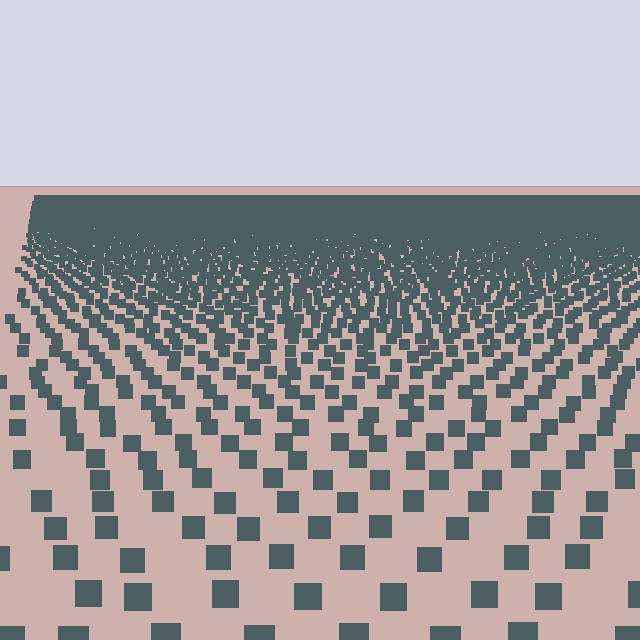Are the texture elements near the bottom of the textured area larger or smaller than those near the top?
Larger. Near the bottom, elements are closer to the viewer and appear at a bigger on-screen size.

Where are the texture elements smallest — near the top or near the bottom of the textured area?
Near the top.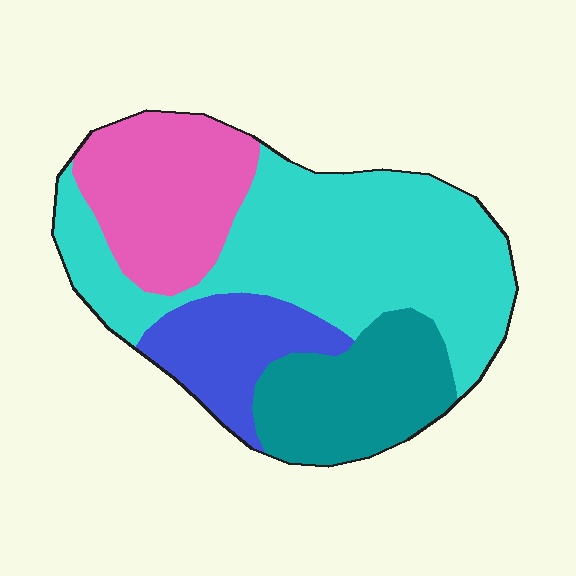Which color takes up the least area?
Blue, at roughly 15%.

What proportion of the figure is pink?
Pink covers 22% of the figure.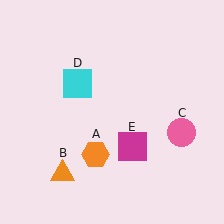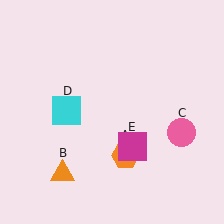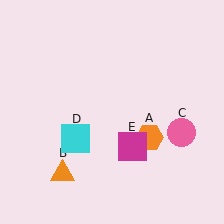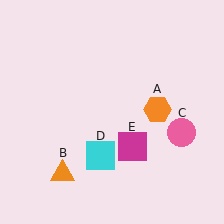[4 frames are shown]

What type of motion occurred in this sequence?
The orange hexagon (object A), cyan square (object D) rotated counterclockwise around the center of the scene.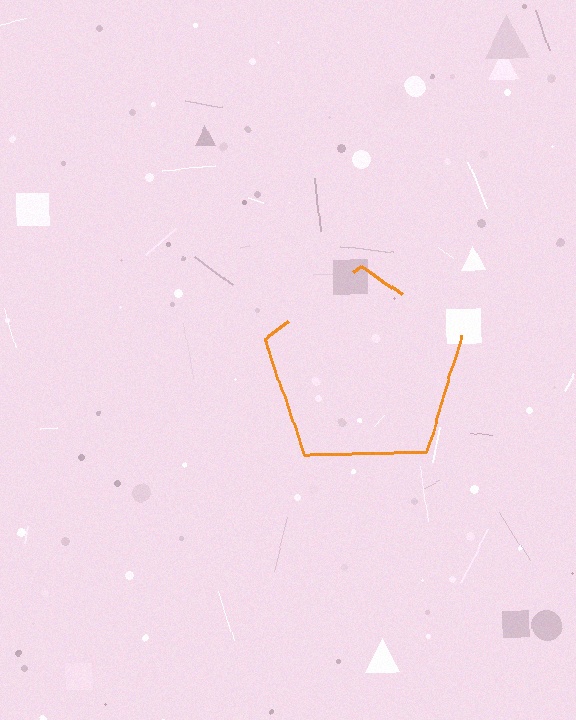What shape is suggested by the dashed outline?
The dashed outline suggests a pentagon.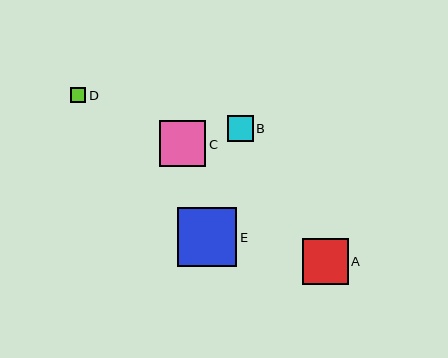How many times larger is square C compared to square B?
Square C is approximately 1.8 times the size of square B.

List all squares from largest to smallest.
From largest to smallest: E, C, A, B, D.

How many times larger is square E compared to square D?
Square E is approximately 3.9 times the size of square D.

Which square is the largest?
Square E is the largest with a size of approximately 59 pixels.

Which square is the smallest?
Square D is the smallest with a size of approximately 15 pixels.